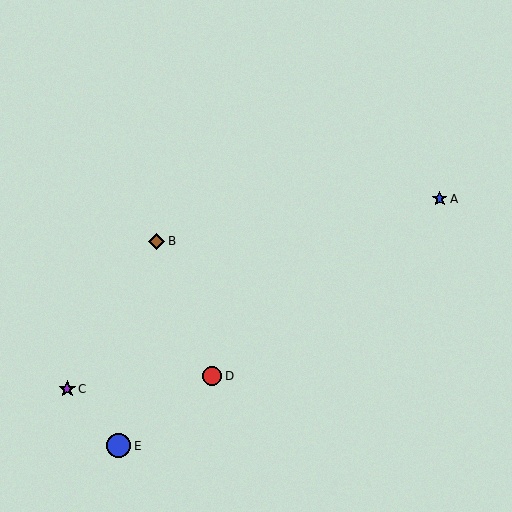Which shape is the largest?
The blue circle (labeled E) is the largest.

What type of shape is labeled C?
Shape C is a purple star.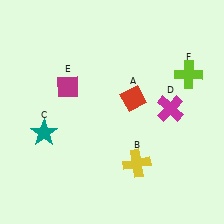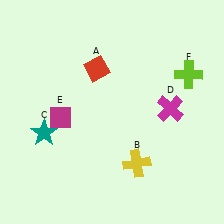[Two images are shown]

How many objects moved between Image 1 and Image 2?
2 objects moved between the two images.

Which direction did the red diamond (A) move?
The red diamond (A) moved left.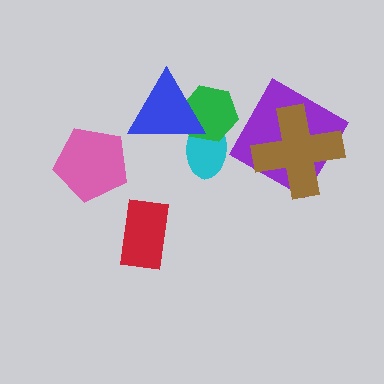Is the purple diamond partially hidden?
Yes, it is partially covered by another shape.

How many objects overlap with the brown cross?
1 object overlaps with the brown cross.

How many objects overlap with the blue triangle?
2 objects overlap with the blue triangle.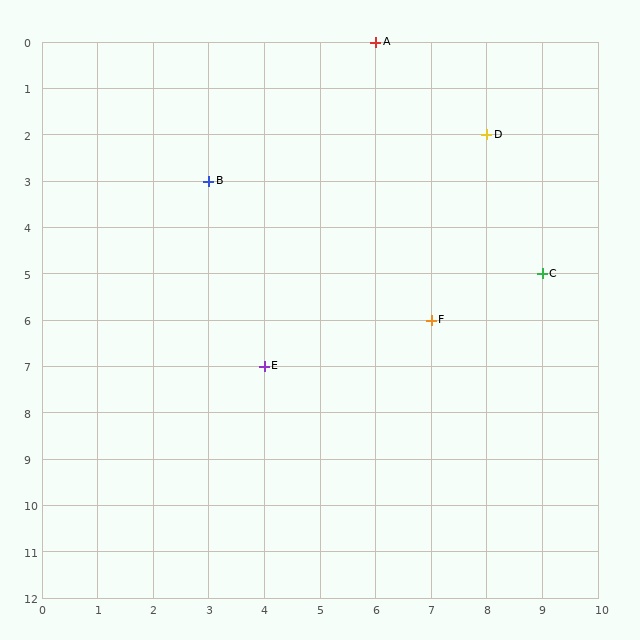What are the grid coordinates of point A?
Point A is at grid coordinates (6, 0).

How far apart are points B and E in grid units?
Points B and E are 1 column and 4 rows apart (about 4.1 grid units diagonally).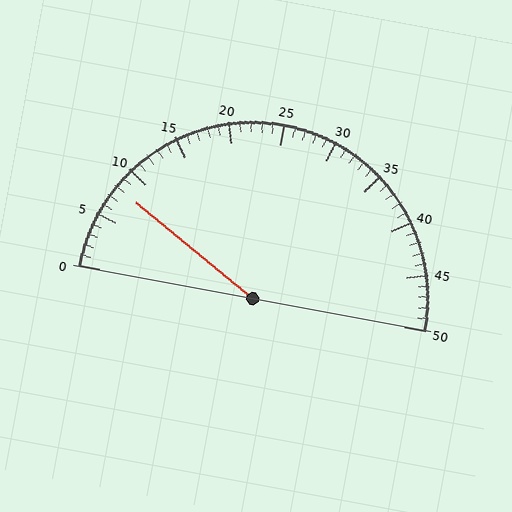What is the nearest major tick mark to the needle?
The nearest major tick mark is 10.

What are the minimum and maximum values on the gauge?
The gauge ranges from 0 to 50.